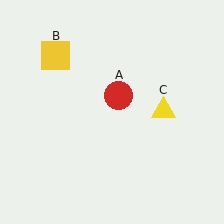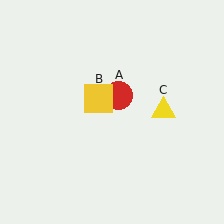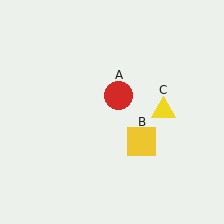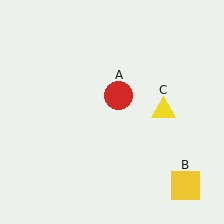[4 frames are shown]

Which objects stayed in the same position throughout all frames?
Red circle (object A) and yellow triangle (object C) remained stationary.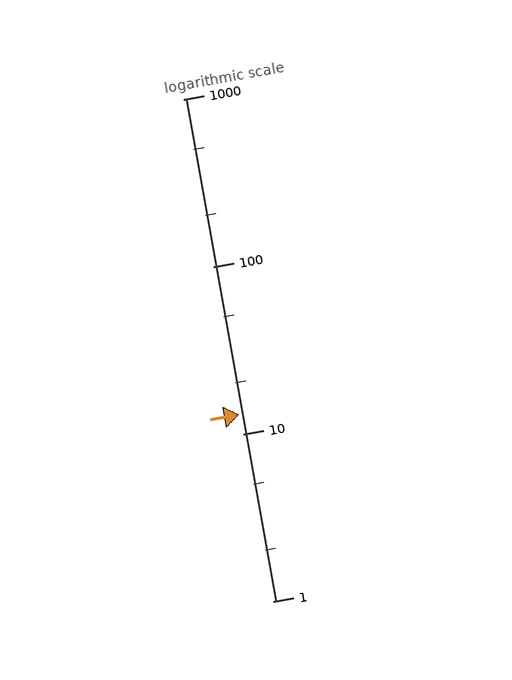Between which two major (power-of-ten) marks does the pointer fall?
The pointer is between 10 and 100.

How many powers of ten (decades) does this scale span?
The scale spans 3 decades, from 1 to 1000.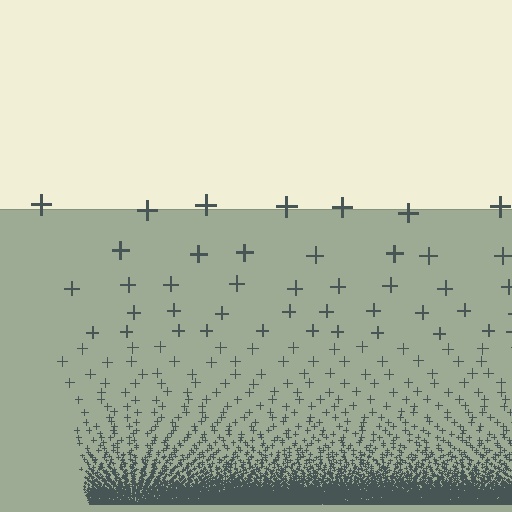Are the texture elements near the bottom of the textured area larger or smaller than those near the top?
Smaller. The gradient is inverted — elements near the bottom are smaller and denser.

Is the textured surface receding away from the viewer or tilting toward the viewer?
The surface appears to tilt toward the viewer. Texture elements get larger and sparser toward the top.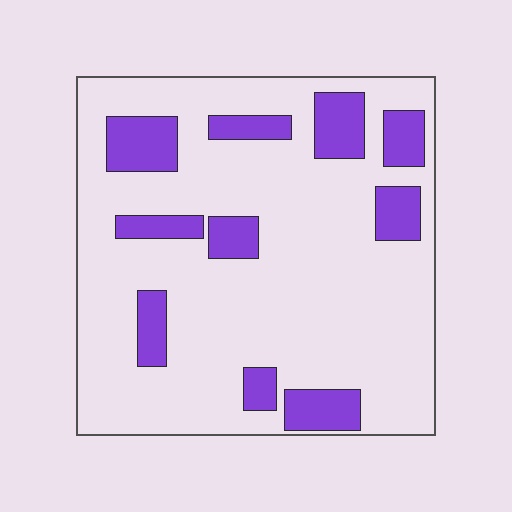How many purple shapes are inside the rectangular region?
10.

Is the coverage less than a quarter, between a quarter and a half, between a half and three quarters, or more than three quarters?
Less than a quarter.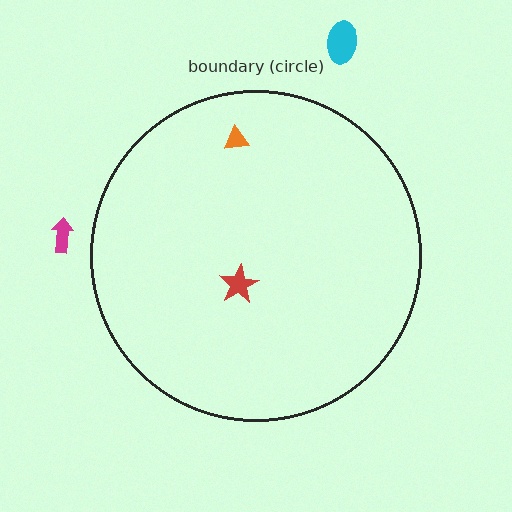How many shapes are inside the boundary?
2 inside, 2 outside.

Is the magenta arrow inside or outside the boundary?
Outside.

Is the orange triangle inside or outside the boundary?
Inside.